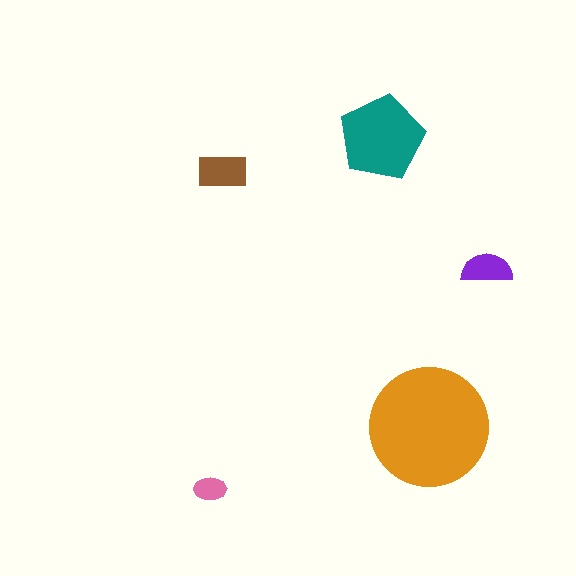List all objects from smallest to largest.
The pink ellipse, the purple semicircle, the brown rectangle, the teal pentagon, the orange circle.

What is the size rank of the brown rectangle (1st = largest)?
3rd.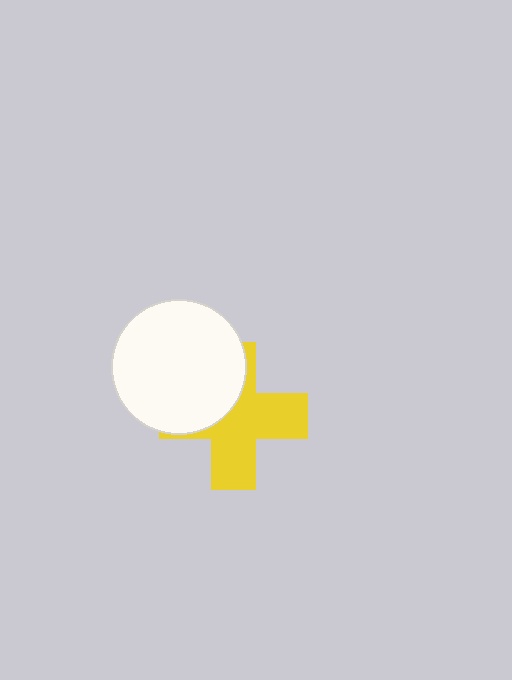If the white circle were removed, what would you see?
You would see the complete yellow cross.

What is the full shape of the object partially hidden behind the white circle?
The partially hidden object is a yellow cross.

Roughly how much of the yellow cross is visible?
About half of it is visible (roughly 61%).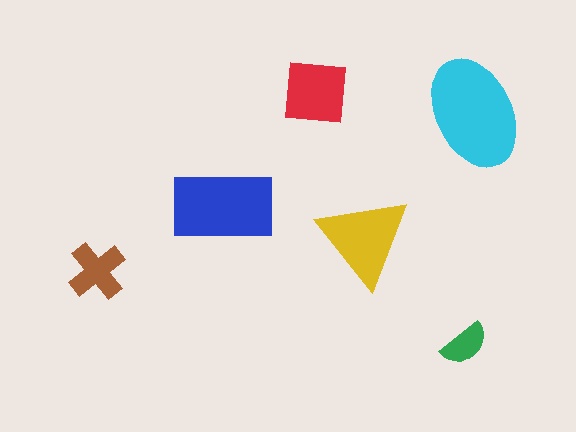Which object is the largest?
The cyan ellipse.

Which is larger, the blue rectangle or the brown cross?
The blue rectangle.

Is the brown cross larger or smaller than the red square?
Smaller.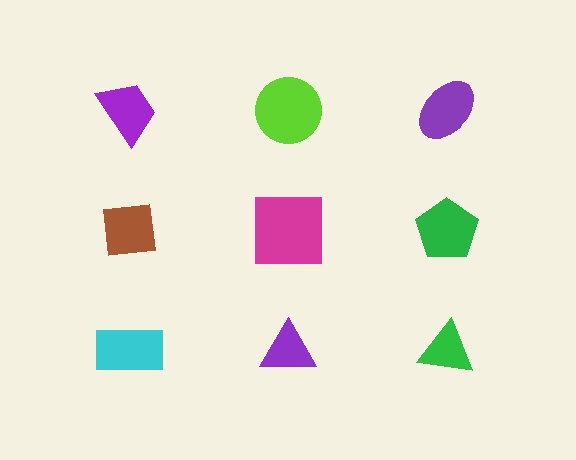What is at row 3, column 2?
A purple triangle.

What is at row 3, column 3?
A green triangle.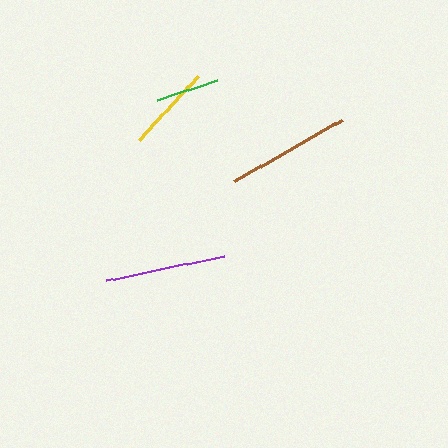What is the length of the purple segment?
The purple segment is approximately 120 pixels long.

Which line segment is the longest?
The brown line is the longest at approximately 125 pixels.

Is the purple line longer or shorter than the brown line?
The brown line is longer than the purple line.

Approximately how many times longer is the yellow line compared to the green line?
The yellow line is approximately 1.4 times the length of the green line.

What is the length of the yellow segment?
The yellow segment is approximately 87 pixels long.